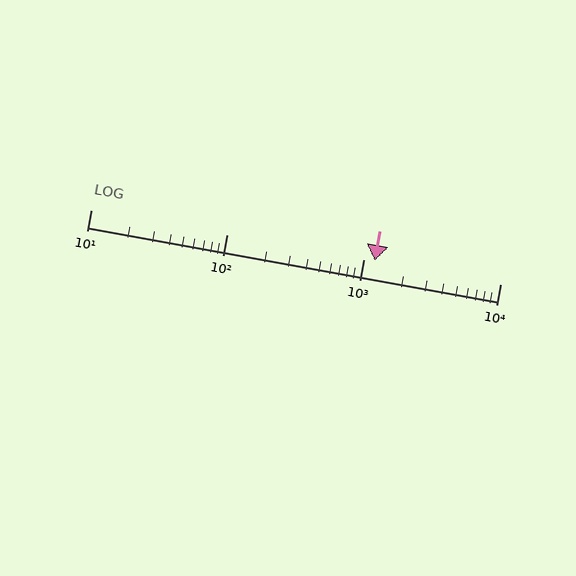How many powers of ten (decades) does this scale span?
The scale spans 3 decades, from 10 to 10000.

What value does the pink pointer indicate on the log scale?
The pointer indicates approximately 1200.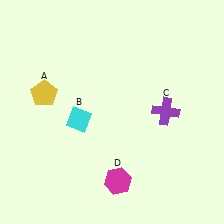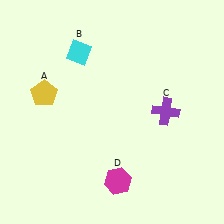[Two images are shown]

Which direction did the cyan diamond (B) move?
The cyan diamond (B) moved up.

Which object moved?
The cyan diamond (B) moved up.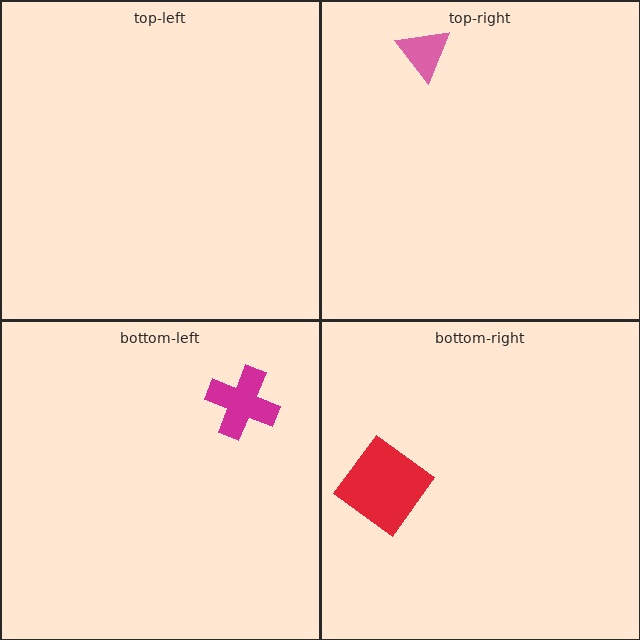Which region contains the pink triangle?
The top-right region.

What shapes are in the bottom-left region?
The magenta cross.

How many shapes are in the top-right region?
1.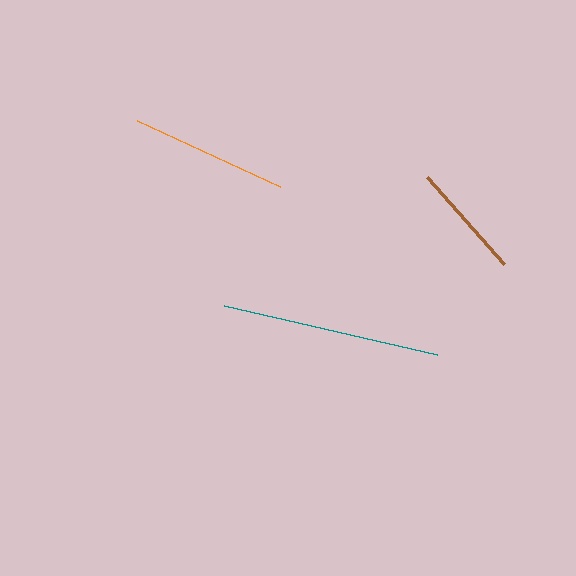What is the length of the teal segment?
The teal segment is approximately 218 pixels long.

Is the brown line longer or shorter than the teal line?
The teal line is longer than the brown line.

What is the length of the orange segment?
The orange segment is approximately 157 pixels long.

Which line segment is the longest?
The teal line is the longest at approximately 218 pixels.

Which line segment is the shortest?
The brown line is the shortest at approximately 117 pixels.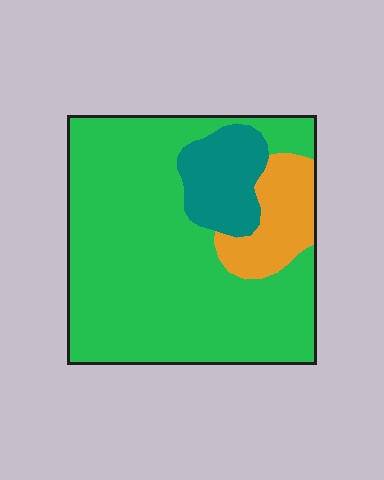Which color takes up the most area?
Green, at roughly 75%.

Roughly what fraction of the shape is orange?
Orange covers around 15% of the shape.